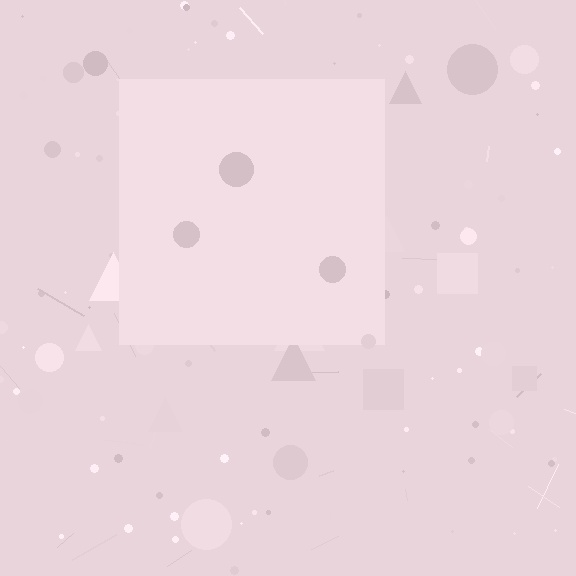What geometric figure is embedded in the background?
A square is embedded in the background.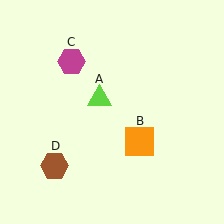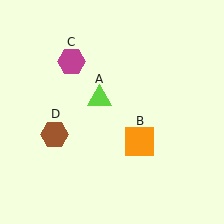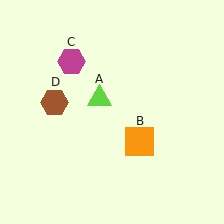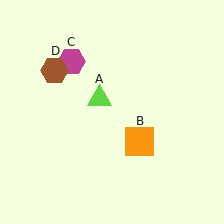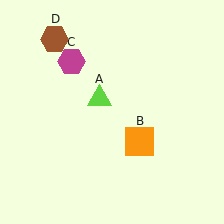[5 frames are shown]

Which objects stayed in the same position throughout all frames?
Lime triangle (object A) and orange square (object B) and magenta hexagon (object C) remained stationary.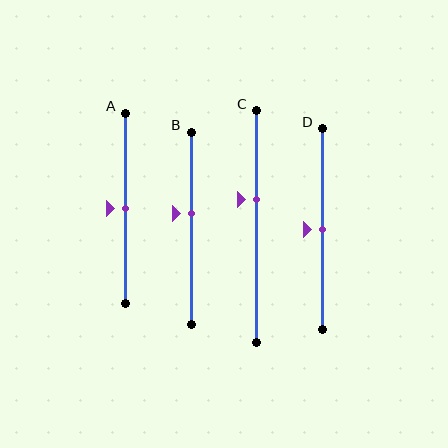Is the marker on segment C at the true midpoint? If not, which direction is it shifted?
No, the marker on segment C is shifted upward by about 12% of the segment length.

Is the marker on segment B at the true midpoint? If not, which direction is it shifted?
No, the marker on segment B is shifted upward by about 8% of the segment length.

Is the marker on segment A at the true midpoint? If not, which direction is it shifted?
Yes, the marker on segment A is at the true midpoint.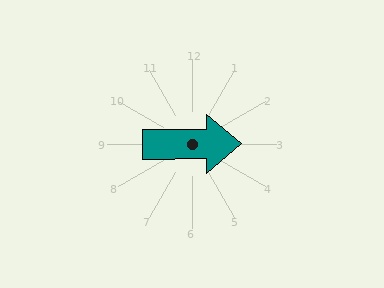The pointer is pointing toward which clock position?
Roughly 3 o'clock.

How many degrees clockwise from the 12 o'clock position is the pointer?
Approximately 90 degrees.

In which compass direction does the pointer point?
East.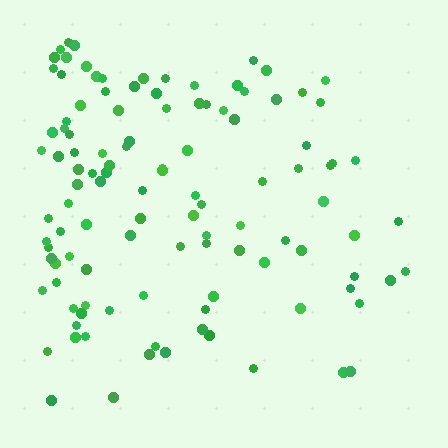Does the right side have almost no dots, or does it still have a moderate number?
Still a moderate number, just noticeably fewer than the left.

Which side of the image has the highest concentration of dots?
The left.